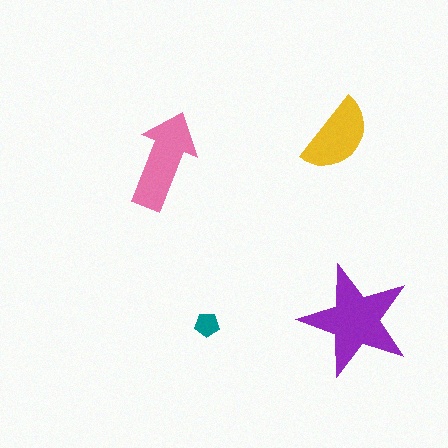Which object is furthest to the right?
The purple star is rightmost.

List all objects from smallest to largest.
The teal pentagon, the yellow semicircle, the pink arrow, the purple star.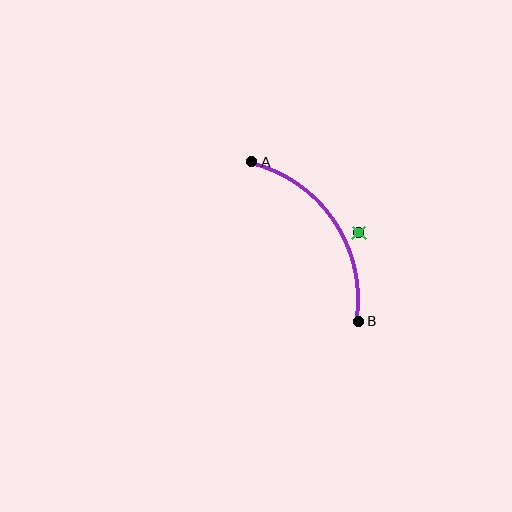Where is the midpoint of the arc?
The arc midpoint is the point on the curve farthest from the straight line joining A and B. It sits to the right of that line.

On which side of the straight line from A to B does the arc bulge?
The arc bulges to the right of the straight line connecting A and B.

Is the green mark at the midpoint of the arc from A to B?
No — the green mark does not lie on the arc at all. It sits slightly outside the curve.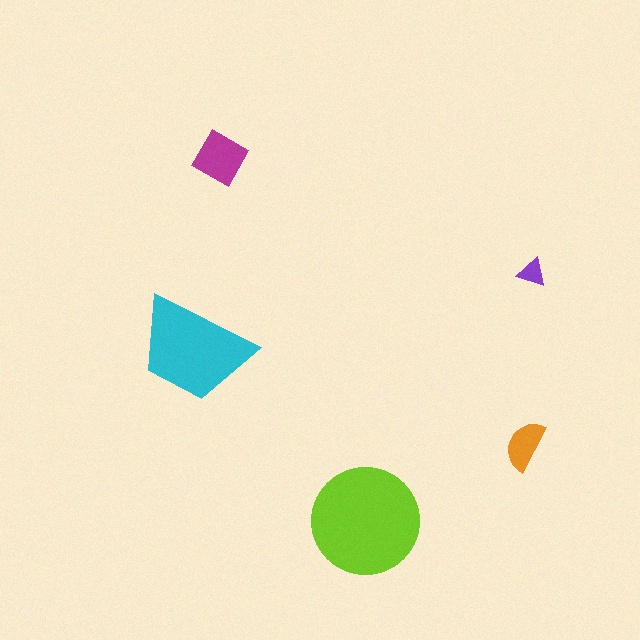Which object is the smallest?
The purple triangle.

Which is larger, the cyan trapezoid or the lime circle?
The lime circle.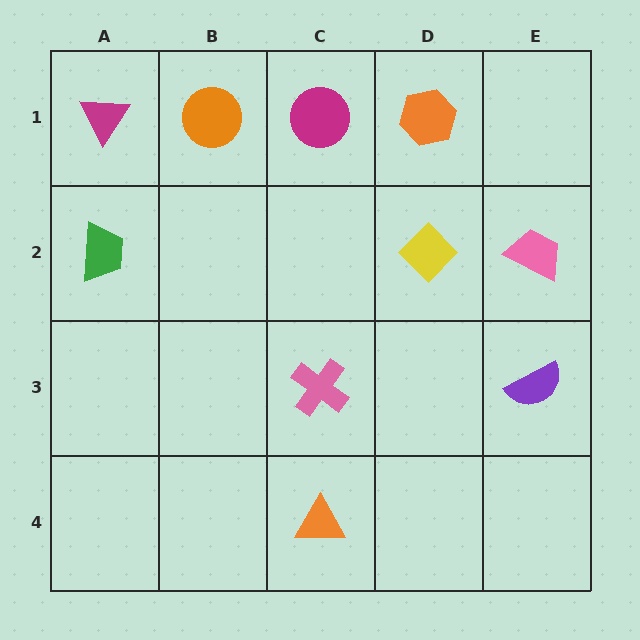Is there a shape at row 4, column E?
No, that cell is empty.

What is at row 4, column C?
An orange triangle.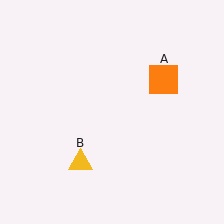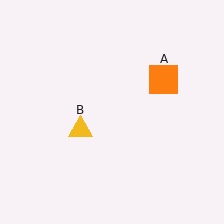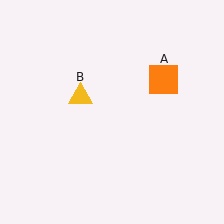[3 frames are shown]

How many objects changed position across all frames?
1 object changed position: yellow triangle (object B).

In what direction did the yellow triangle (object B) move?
The yellow triangle (object B) moved up.